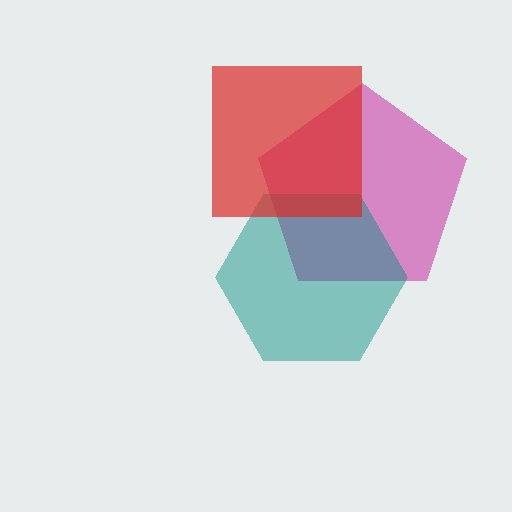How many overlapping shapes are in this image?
There are 3 overlapping shapes in the image.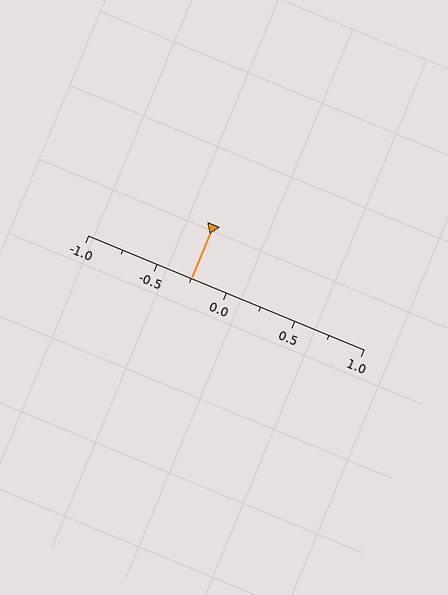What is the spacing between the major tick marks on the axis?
The major ticks are spaced 0.5 apart.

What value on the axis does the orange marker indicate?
The marker indicates approximately -0.25.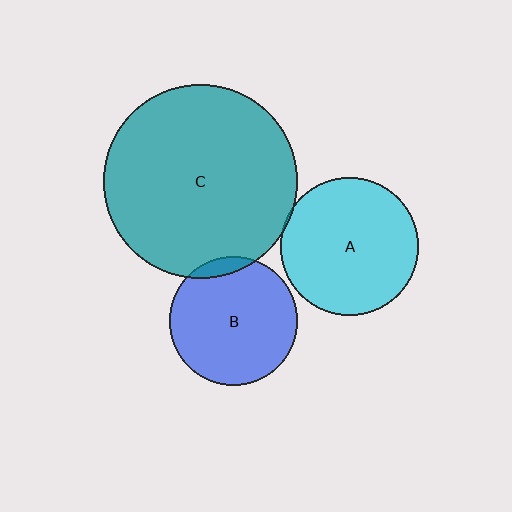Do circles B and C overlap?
Yes.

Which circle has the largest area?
Circle C (teal).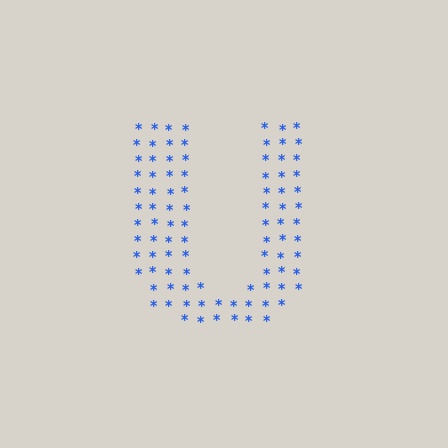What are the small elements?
The small elements are asterisks.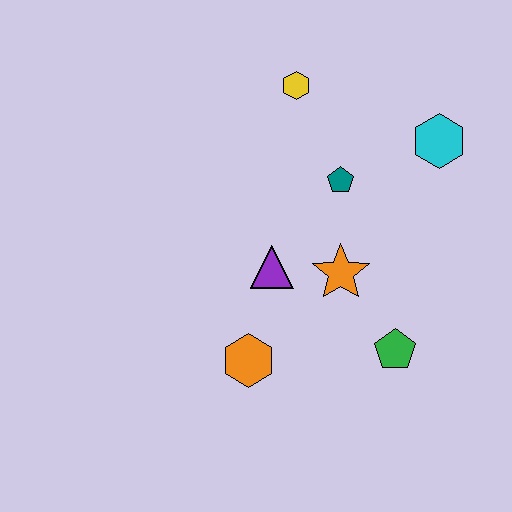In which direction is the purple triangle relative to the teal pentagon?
The purple triangle is below the teal pentagon.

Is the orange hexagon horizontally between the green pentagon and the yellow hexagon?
No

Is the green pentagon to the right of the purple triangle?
Yes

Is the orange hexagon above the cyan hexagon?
No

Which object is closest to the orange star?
The purple triangle is closest to the orange star.